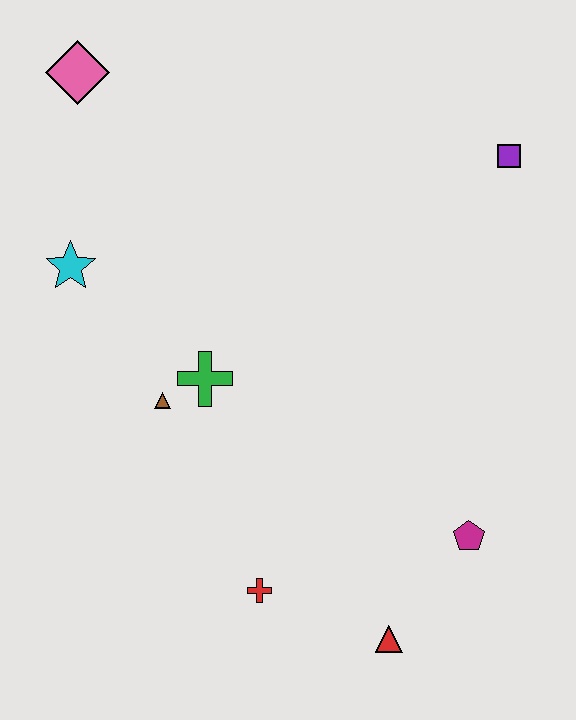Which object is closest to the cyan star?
The brown triangle is closest to the cyan star.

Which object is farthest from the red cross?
The pink diamond is farthest from the red cross.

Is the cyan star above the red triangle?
Yes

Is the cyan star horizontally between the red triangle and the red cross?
No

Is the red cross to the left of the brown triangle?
No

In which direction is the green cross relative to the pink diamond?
The green cross is below the pink diamond.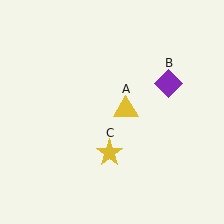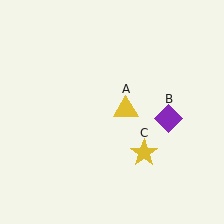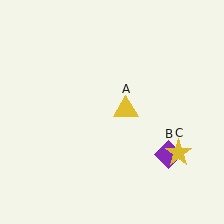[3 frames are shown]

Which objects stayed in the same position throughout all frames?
Yellow triangle (object A) remained stationary.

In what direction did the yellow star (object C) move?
The yellow star (object C) moved right.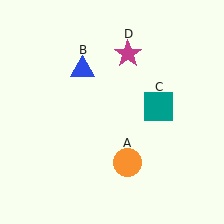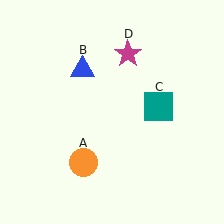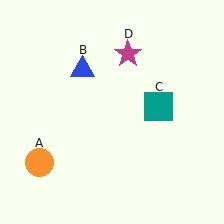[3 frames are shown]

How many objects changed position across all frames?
1 object changed position: orange circle (object A).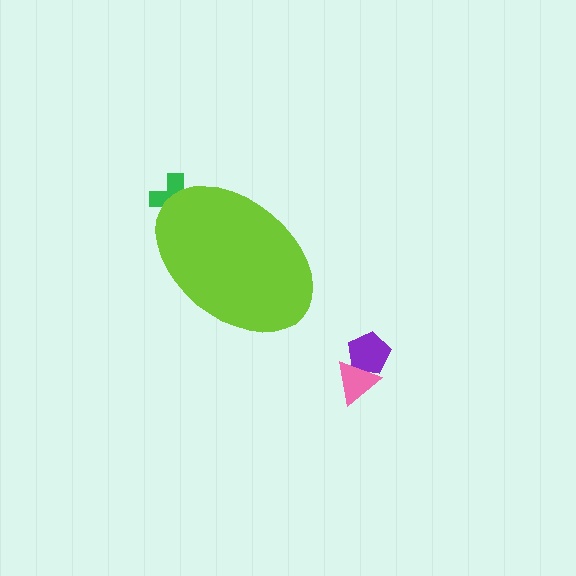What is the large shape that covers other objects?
A lime ellipse.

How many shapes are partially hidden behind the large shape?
1 shape is partially hidden.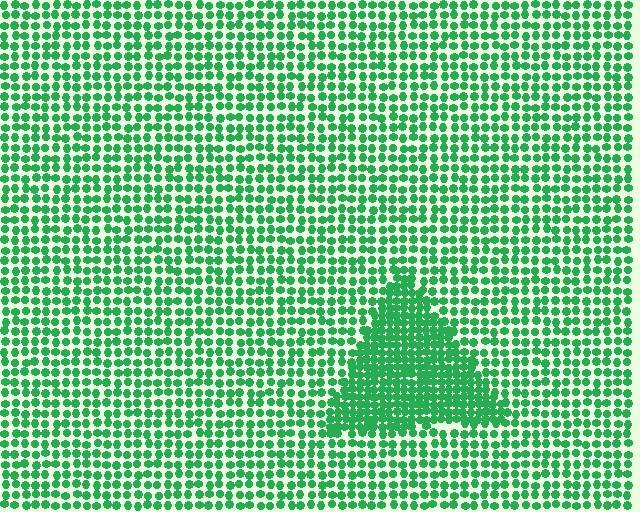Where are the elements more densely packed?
The elements are more densely packed inside the triangle boundary.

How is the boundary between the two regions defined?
The boundary is defined by a change in element density (approximately 1.9x ratio). All elements are the same color, size, and shape.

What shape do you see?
I see a triangle.